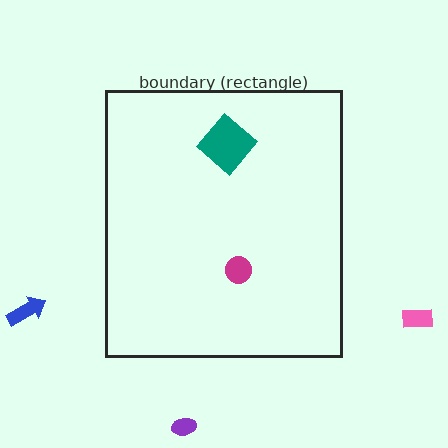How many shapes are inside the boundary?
2 inside, 3 outside.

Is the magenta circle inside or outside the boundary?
Inside.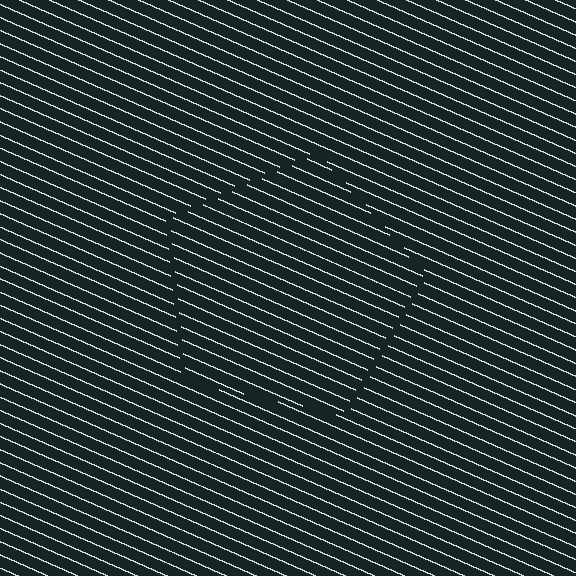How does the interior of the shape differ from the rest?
The interior of the shape contains the same grating, shifted by half a period — the contour is defined by the phase discontinuity where line-ends from the inner and outer gratings abut.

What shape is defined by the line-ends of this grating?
An illusory pentagon. The interior of the shape contains the same grating, shifted by half a period — the contour is defined by the phase discontinuity where line-ends from the inner and outer gratings abut.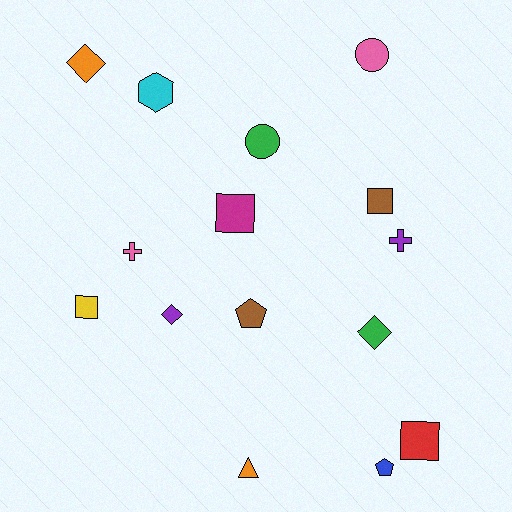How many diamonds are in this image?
There are 3 diamonds.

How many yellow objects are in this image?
There is 1 yellow object.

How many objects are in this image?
There are 15 objects.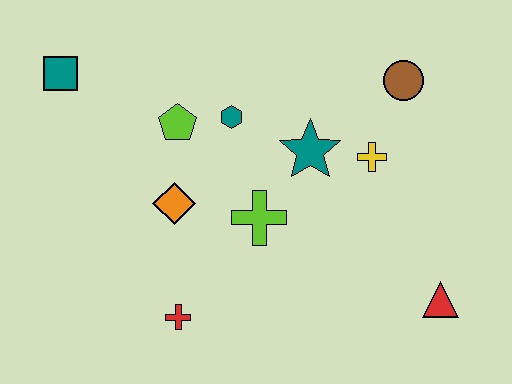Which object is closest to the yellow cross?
The teal star is closest to the yellow cross.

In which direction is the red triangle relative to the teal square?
The red triangle is to the right of the teal square.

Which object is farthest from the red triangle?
The teal square is farthest from the red triangle.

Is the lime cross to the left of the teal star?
Yes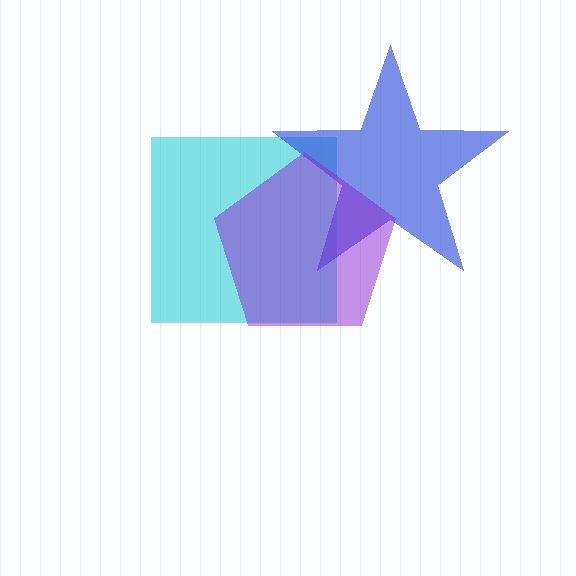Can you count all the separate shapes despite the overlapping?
Yes, there are 3 separate shapes.